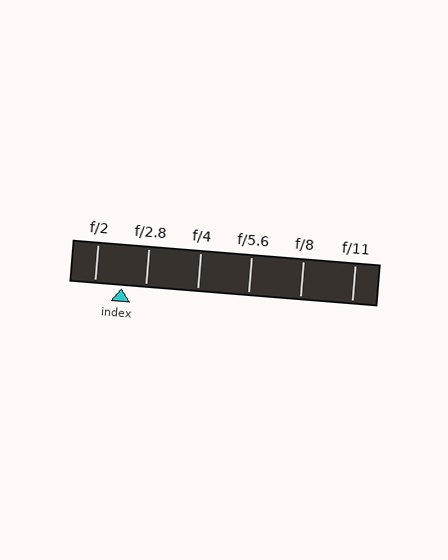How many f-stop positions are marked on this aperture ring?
There are 6 f-stop positions marked.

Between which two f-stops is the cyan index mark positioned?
The index mark is between f/2 and f/2.8.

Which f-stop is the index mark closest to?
The index mark is closest to f/2.8.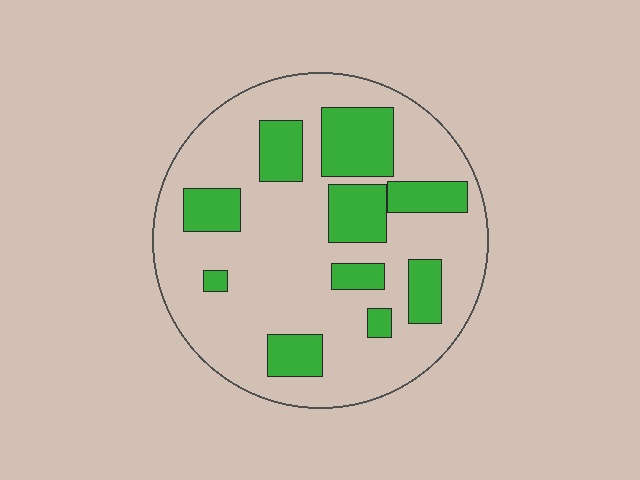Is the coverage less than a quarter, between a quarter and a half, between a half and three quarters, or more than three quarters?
Between a quarter and a half.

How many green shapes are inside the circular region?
10.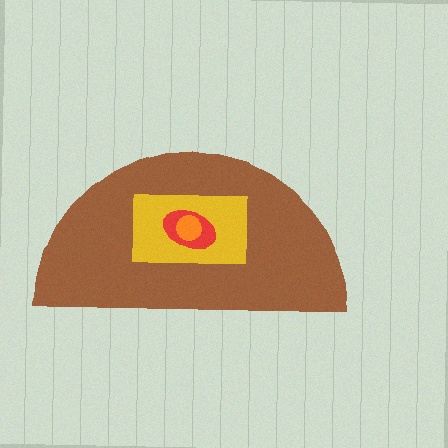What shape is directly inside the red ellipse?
The orange circle.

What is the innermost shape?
The orange circle.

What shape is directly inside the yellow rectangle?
The red ellipse.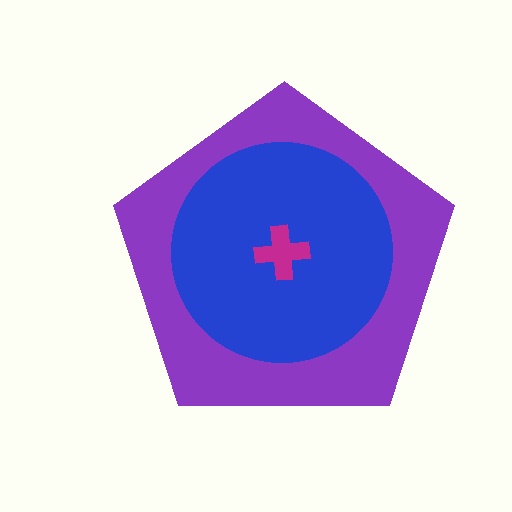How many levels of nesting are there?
3.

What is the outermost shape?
The purple pentagon.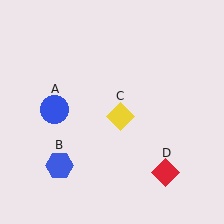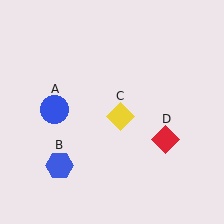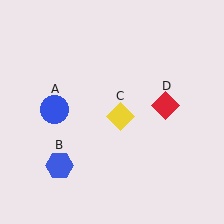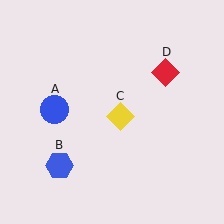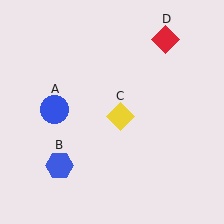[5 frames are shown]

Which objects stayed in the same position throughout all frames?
Blue circle (object A) and blue hexagon (object B) and yellow diamond (object C) remained stationary.